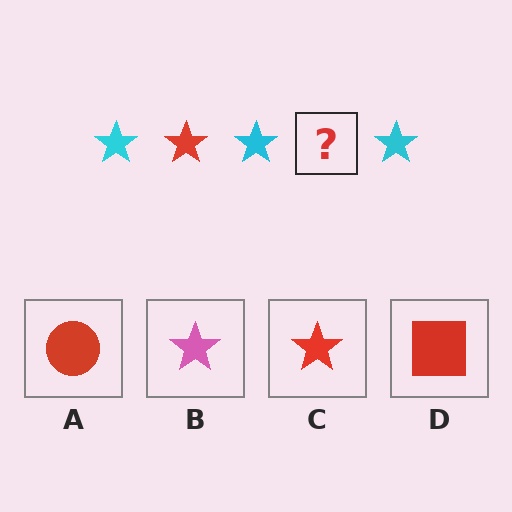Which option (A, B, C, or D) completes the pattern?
C.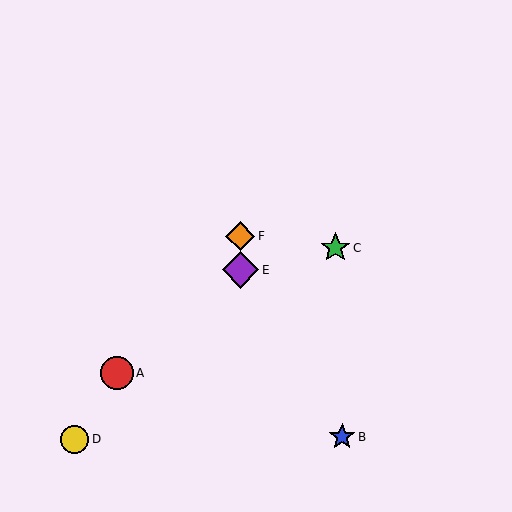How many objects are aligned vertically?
2 objects (E, F) are aligned vertically.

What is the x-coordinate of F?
Object F is at x≈240.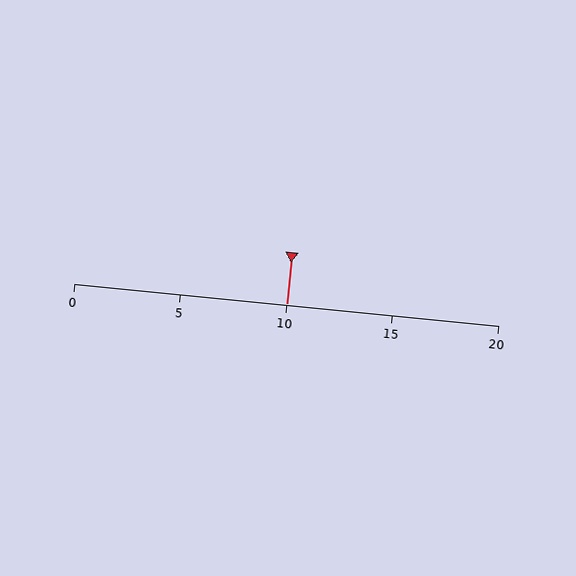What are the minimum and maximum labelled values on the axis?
The axis runs from 0 to 20.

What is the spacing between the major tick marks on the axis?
The major ticks are spaced 5 apart.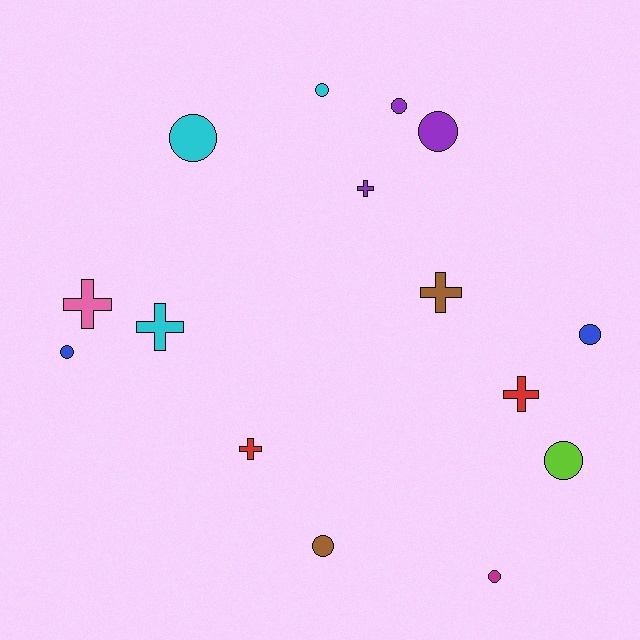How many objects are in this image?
There are 15 objects.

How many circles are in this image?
There are 9 circles.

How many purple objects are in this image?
There are 3 purple objects.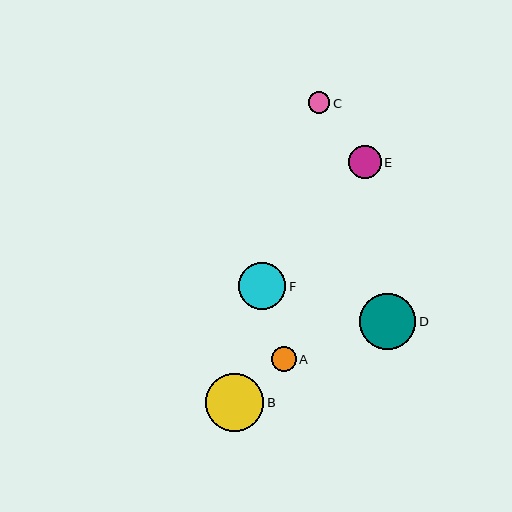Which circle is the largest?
Circle B is the largest with a size of approximately 58 pixels.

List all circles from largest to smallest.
From largest to smallest: B, D, F, E, A, C.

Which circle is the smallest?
Circle C is the smallest with a size of approximately 21 pixels.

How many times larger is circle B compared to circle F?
Circle B is approximately 1.2 times the size of circle F.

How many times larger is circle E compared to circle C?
Circle E is approximately 1.5 times the size of circle C.